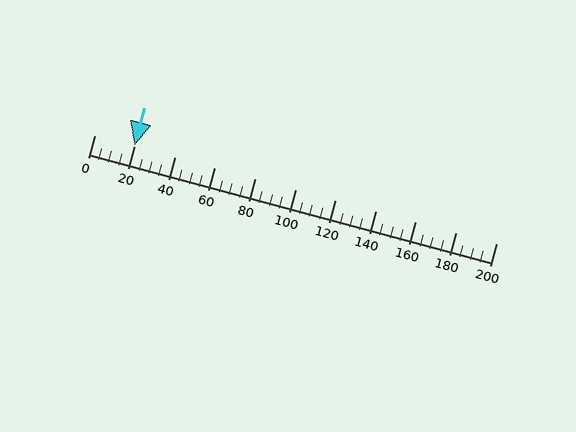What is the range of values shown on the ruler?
The ruler shows values from 0 to 200.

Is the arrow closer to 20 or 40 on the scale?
The arrow is closer to 20.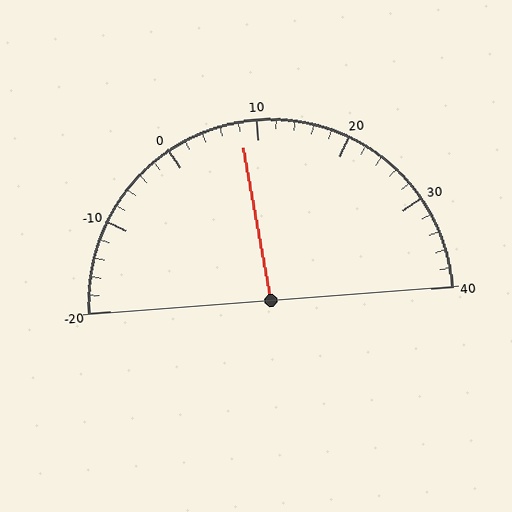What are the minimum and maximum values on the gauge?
The gauge ranges from -20 to 40.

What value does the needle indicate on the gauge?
The needle indicates approximately 8.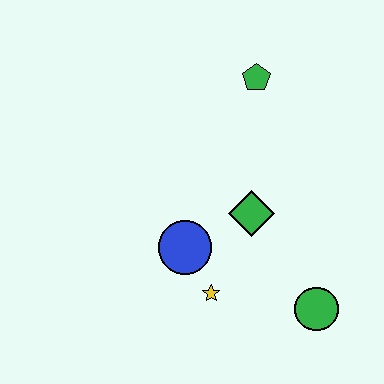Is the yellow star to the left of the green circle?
Yes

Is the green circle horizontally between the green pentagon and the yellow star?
No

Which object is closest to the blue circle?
The yellow star is closest to the blue circle.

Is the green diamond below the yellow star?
No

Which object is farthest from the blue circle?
The green pentagon is farthest from the blue circle.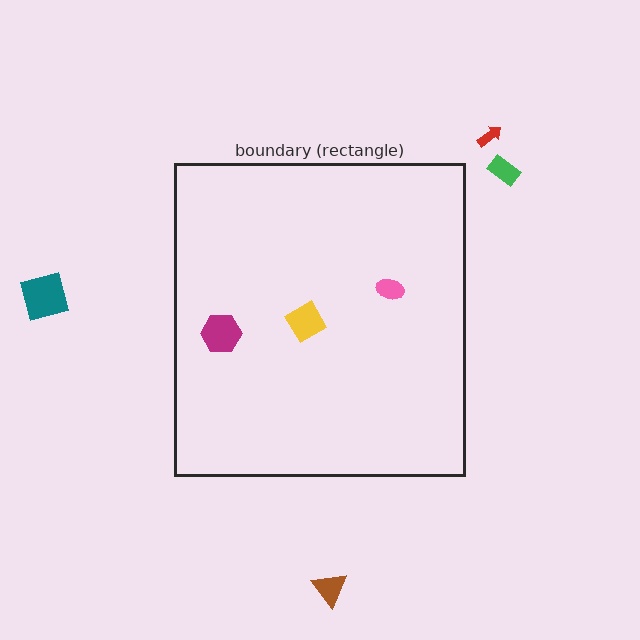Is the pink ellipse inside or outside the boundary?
Inside.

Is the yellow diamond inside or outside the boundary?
Inside.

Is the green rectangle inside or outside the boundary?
Outside.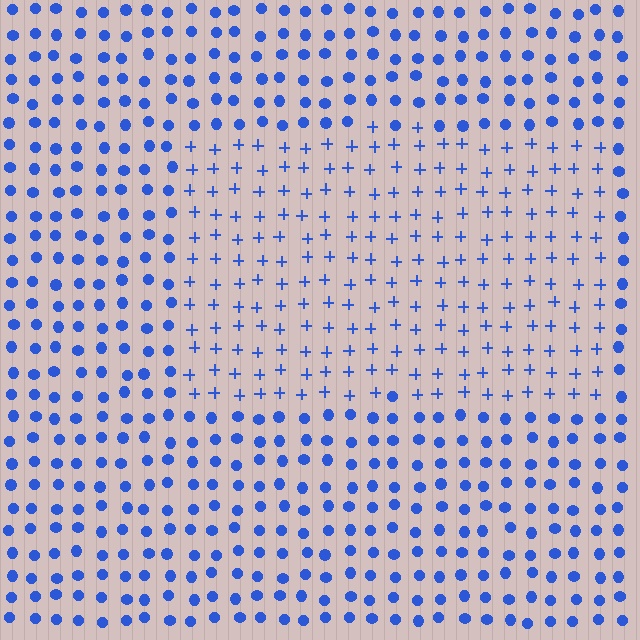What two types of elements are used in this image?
The image uses plus signs inside the rectangle region and circles outside it.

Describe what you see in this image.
The image is filled with small blue elements arranged in a uniform grid. A rectangle-shaped region contains plus signs, while the surrounding area contains circles. The boundary is defined purely by the change in element shape.